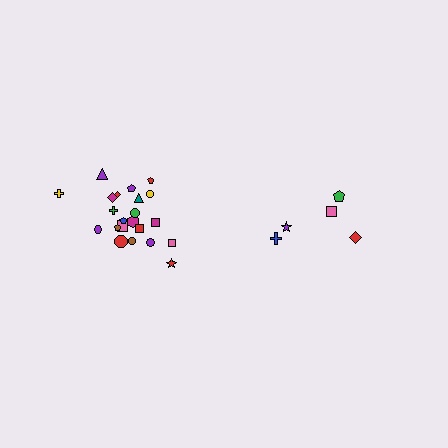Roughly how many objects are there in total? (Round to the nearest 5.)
Roughly 25 objects in total.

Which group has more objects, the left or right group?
The left group.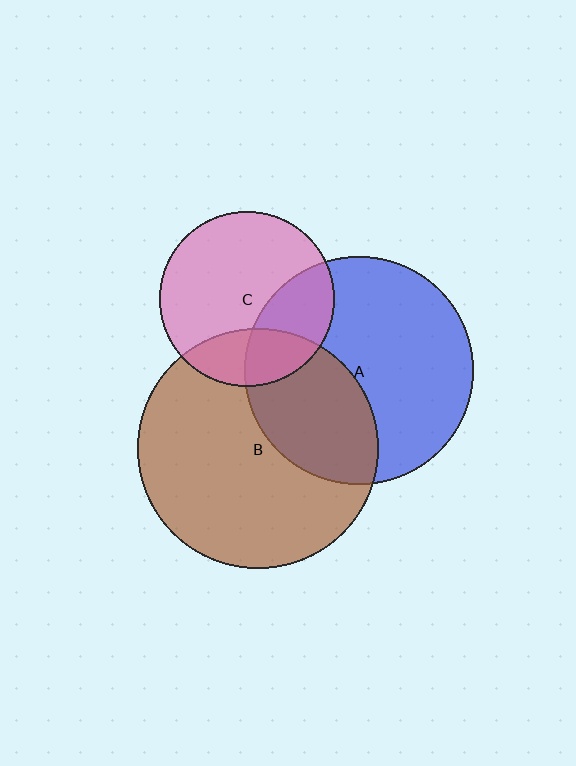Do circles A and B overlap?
Yes.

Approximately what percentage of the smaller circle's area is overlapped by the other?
Approximately 35%.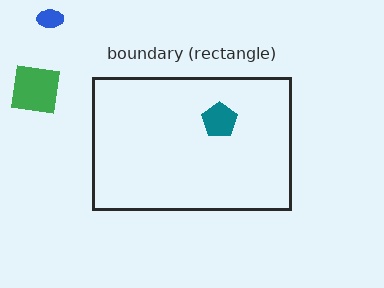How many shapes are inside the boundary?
1 inside, 2 outside.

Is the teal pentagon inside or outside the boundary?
Inside.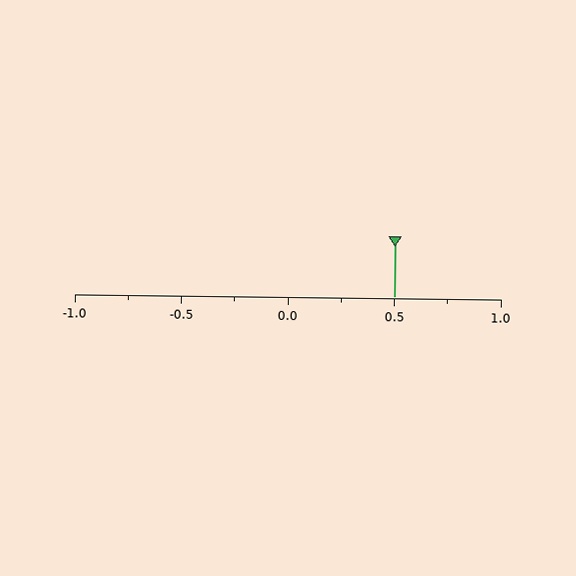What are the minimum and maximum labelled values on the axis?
The axis runs from -1.0 to 1.0.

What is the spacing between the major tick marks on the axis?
The major ticks are spaced 0.5 apart.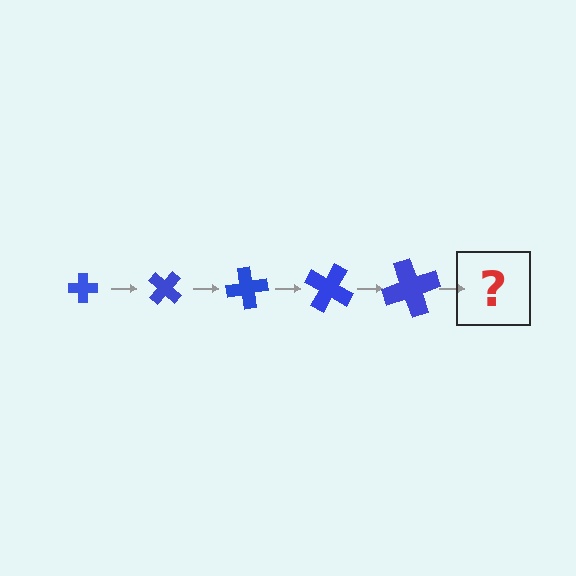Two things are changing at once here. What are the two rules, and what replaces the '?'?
The two rules are that the cross grows larger each step and it rotates 40 degrees each step. The '?' should be a cross, larger than the previous one and rotated 200 degrees from the start.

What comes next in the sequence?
The next element should be a cross, larger than the previous one and rotated 200 degrees from the start.